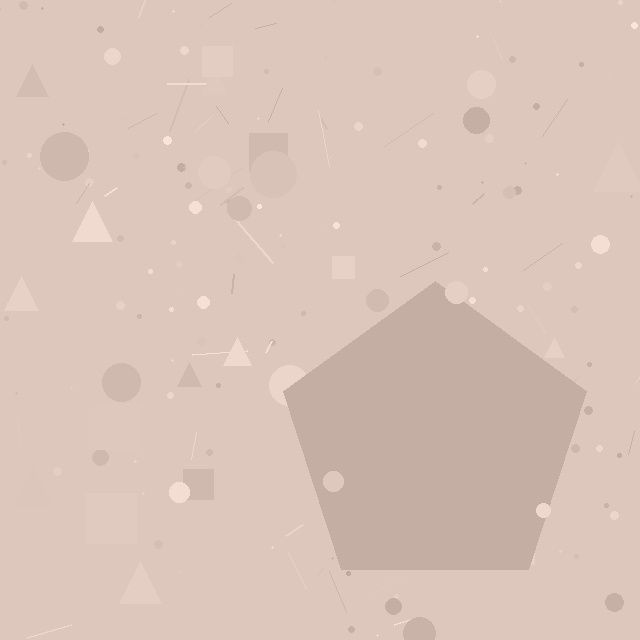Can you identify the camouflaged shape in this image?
The camouflaged shape is a pentagon.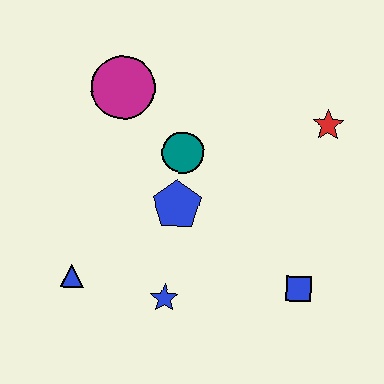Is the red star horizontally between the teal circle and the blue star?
No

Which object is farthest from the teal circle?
The blue square is farthest from the teal circle.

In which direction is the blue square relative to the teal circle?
The blue square is below the teal circle.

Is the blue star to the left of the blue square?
Yes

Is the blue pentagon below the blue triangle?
No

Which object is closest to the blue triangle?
The blue star is closest to the blue triangle.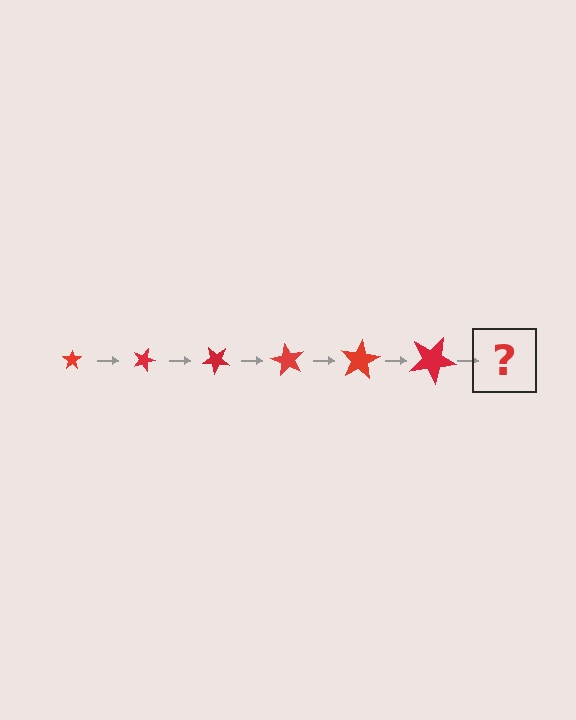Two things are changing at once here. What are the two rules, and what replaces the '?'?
The two rules are that the star grows larger each step and it rotates 20 degrees each step. The '?' should be a star, larger than the previous one and rotated 120 degrees from the start.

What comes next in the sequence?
The next element should be a star, larger than the previous one and rotated 120 degrees from the start.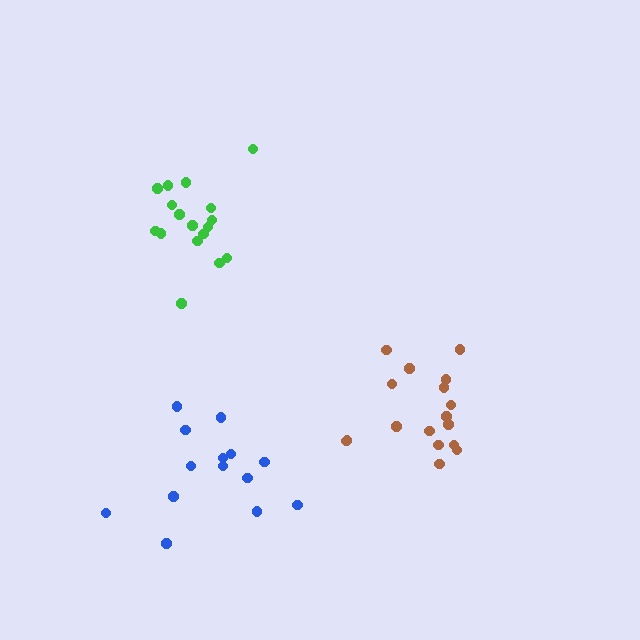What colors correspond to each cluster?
The clusters are colored: brown, blue, green.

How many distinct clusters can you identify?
There are 3 distinct clusters.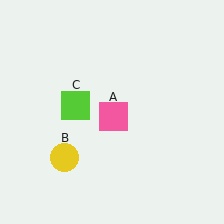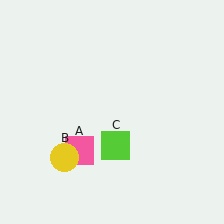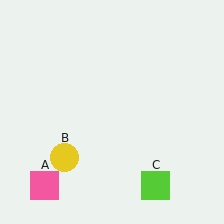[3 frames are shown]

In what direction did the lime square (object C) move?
The lime square (object C) moved down and to the right.